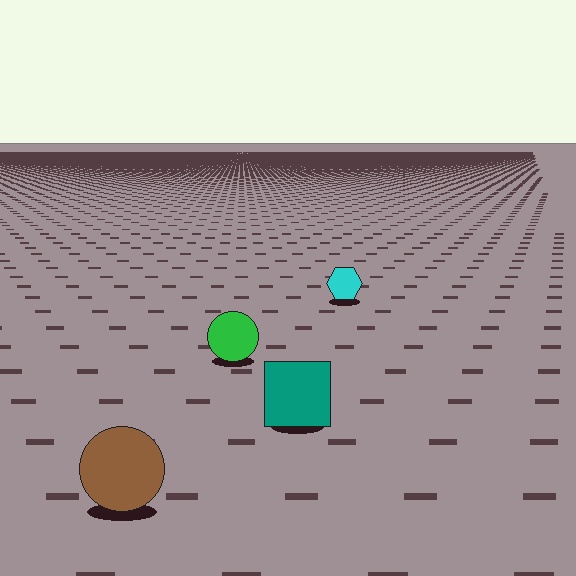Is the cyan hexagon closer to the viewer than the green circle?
No. The green circle is closer — you can tell from the texture gradient: the ground texture is coarser near it.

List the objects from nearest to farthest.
From nearest to farthest: the brown circle, the teal square, the green circle, the cyan hexagon.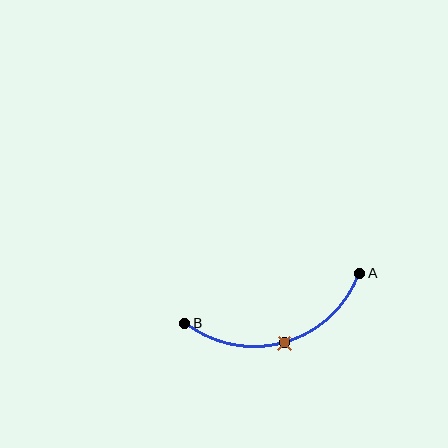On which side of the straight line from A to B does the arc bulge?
The arc bulges below the straight line connecting A and B.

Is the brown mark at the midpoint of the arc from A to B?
Yes. The brown mark lies on the arc at equal arc-length from both A and B — it is the arc midpoint.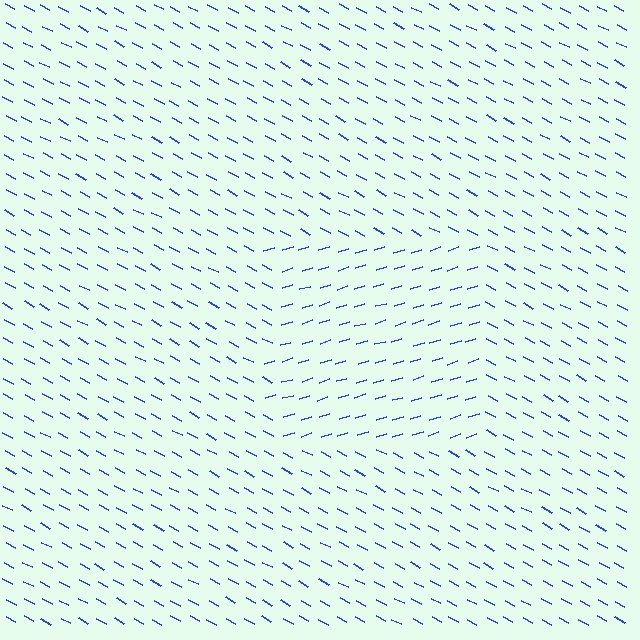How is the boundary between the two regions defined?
The boundary is defined purely by a change in line orientation (approximately 45 degrees difference). All lines are the same color and thickness.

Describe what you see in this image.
The image is filled with small blue line segments. A rectangle region in the image has lines oriented differently from the surrounding lines, creating a visible texture boundary.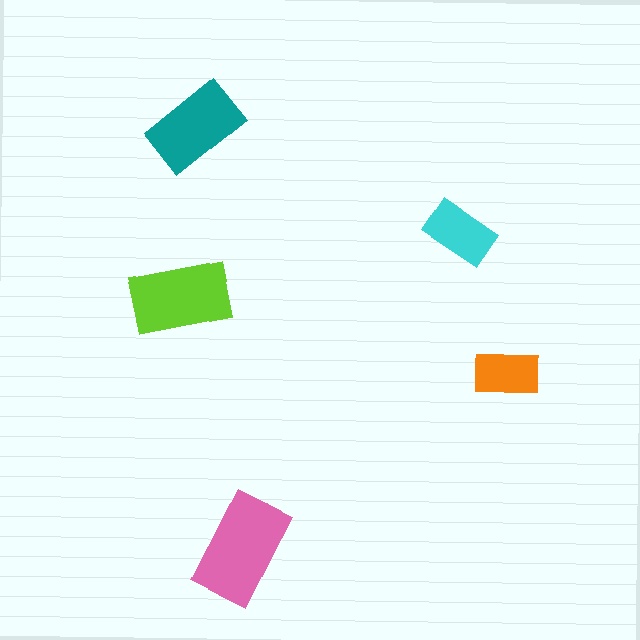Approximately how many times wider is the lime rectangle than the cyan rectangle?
About 1.5 times wider.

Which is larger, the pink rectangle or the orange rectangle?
The pink one.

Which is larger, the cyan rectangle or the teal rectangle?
The teal one.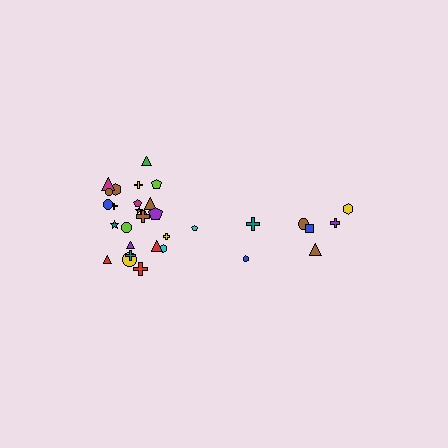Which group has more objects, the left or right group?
The left group.